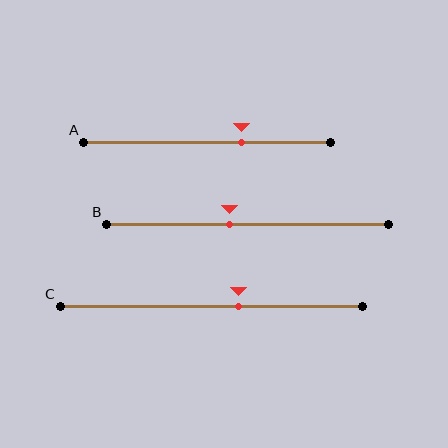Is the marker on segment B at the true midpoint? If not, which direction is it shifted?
No, the marker on segment B is shifted to the left by about 6% of the segment length.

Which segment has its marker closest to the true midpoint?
Segment B has its marker closest to the true midpoint.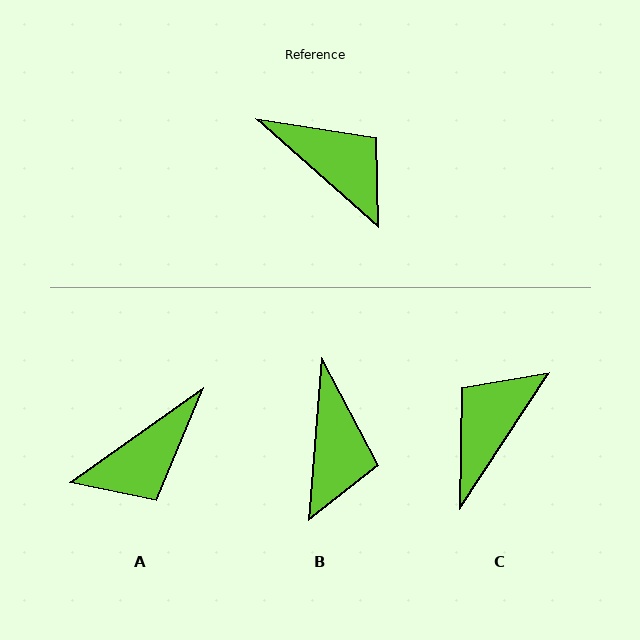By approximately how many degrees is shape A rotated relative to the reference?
Approximately 103 degrees clockwise.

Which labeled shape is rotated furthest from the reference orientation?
A, about 103 degrees away.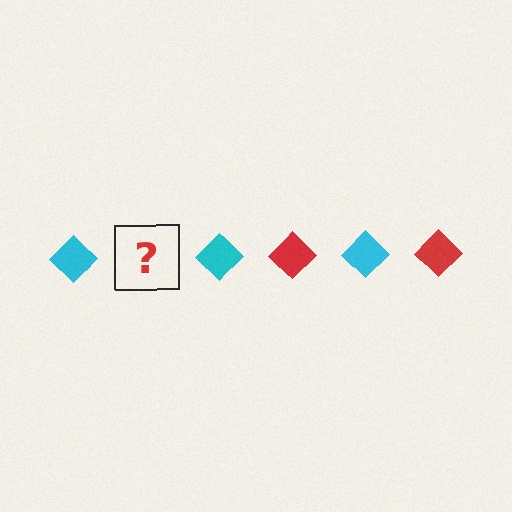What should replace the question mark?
The question mark should be replaced with a red diamond.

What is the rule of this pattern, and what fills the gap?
The rule is that the pattern cycles through cyan, red diamonds. The gap should be filled with a red diamond.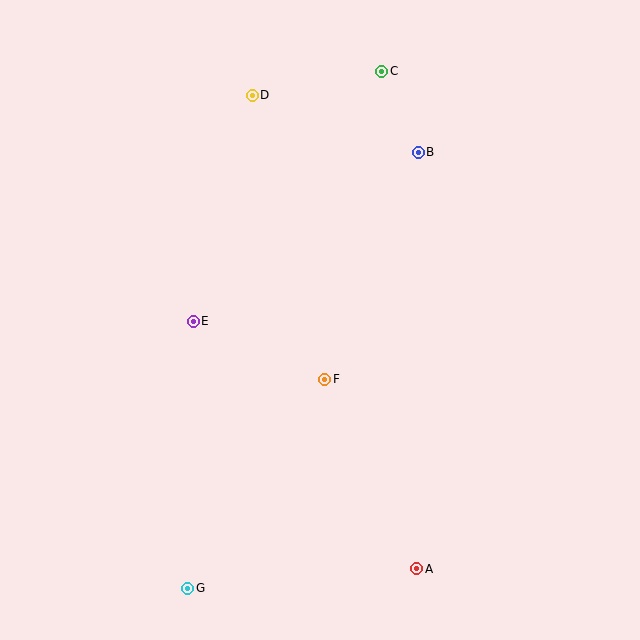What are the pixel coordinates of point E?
Point E is at (193, 321).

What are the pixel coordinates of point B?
Point B is at (418, 152).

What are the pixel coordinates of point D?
Point D is at (252, 95).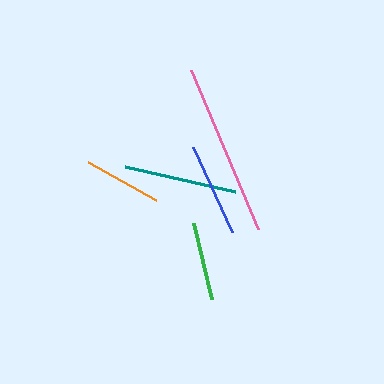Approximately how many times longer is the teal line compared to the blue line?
The teal line is approximately 1.2 times the length of the blue line.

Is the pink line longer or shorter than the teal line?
The pink line is longer than the teal line.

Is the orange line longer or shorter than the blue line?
The blue line is longer than the orange line.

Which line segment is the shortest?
The green line is the shortest at approximately 78 pixels.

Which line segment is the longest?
The pink line is the longest at approximately 173 pixels.